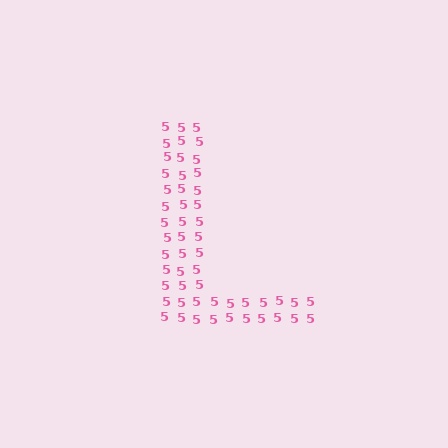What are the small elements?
The small elements are digit 5's.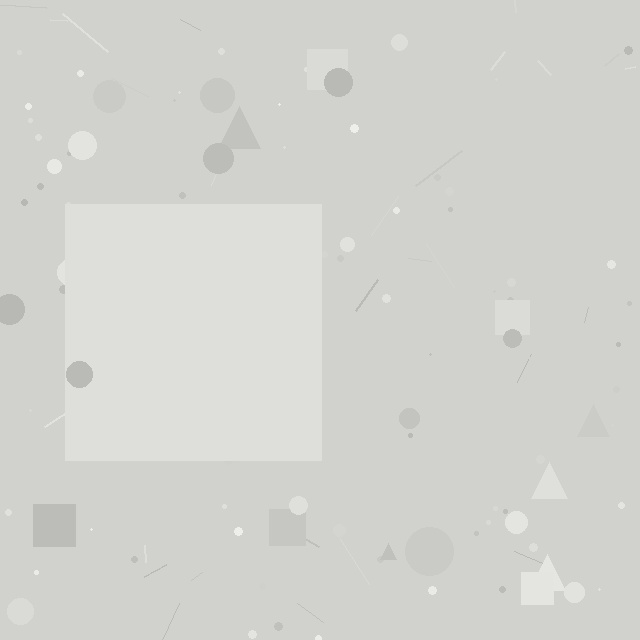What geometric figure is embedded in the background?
A square is embedded in the background.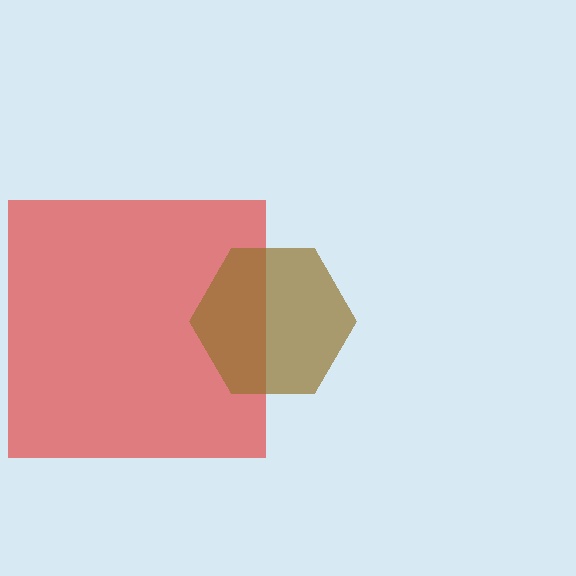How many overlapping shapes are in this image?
There are 2 overlapping shapes in the image.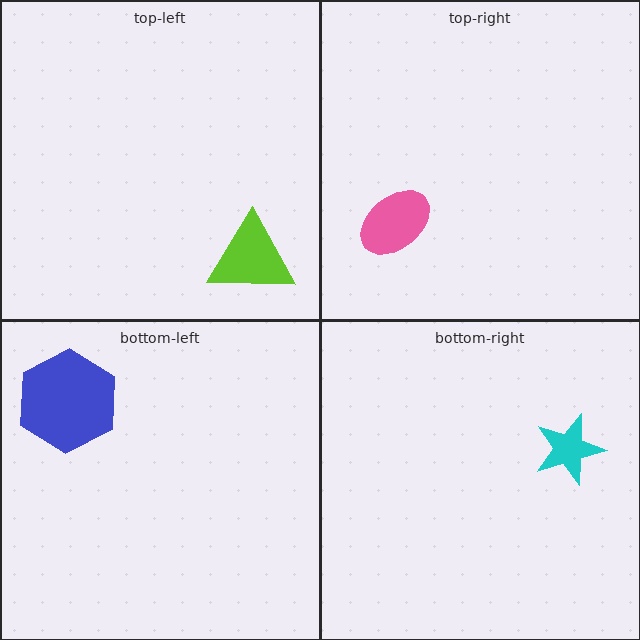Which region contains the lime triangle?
The top-left region.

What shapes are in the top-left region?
The lime triangle.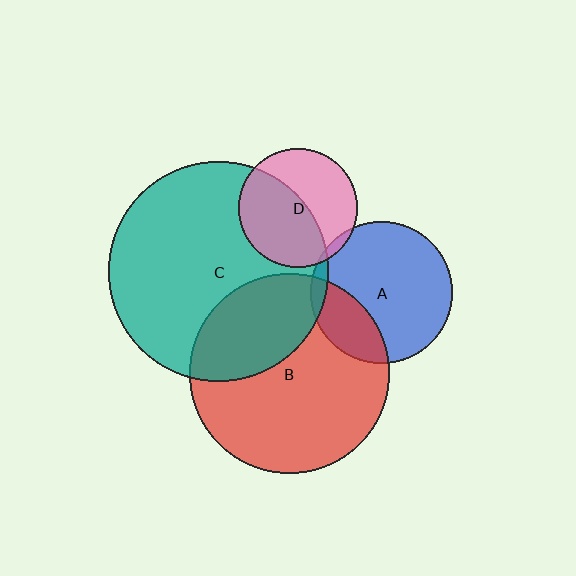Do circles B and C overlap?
Yes.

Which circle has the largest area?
Circle C (teal).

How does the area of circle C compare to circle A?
Approximately 2.4 times.